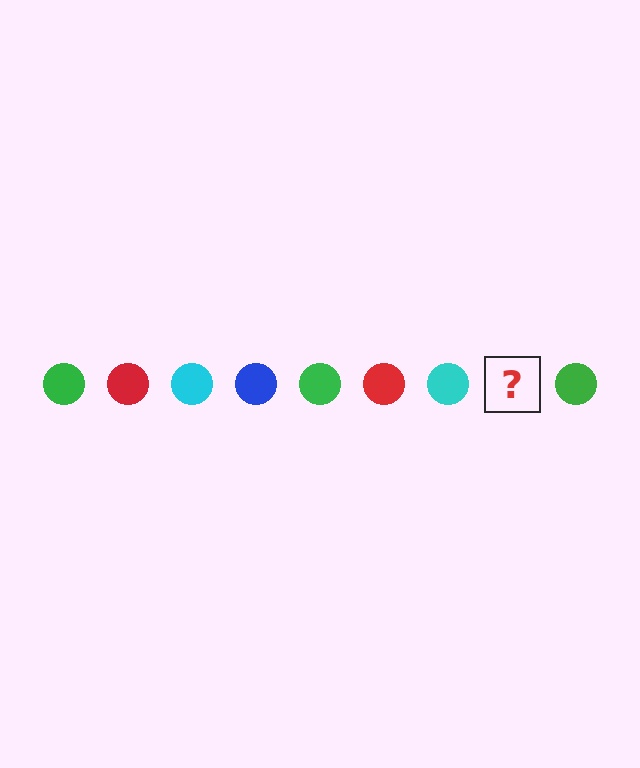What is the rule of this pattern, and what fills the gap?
The rule is that the pattern cycles through green, red, cyan, blue circles. The gap should be filled with a blue circle.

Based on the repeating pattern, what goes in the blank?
The blank should be a blue circle.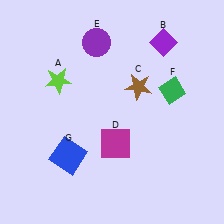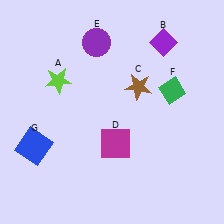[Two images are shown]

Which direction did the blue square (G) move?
The blue square (G) moved left.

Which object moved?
The blue square (G) moved left.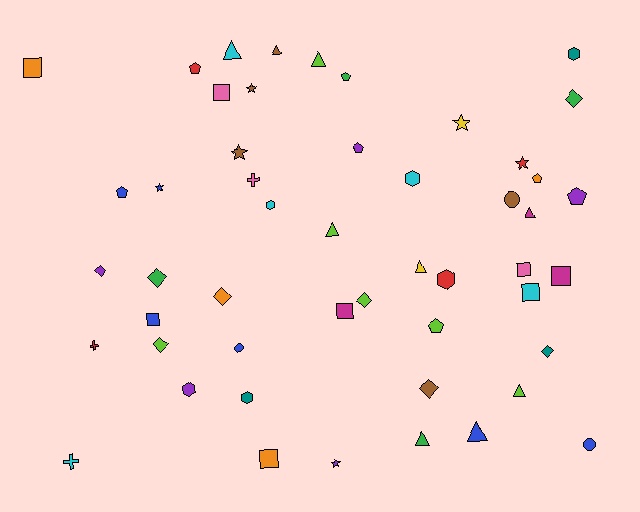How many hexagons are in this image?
There are 6 hexagons.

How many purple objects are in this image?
There are 5 purple objects.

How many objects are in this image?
There are 50 objects.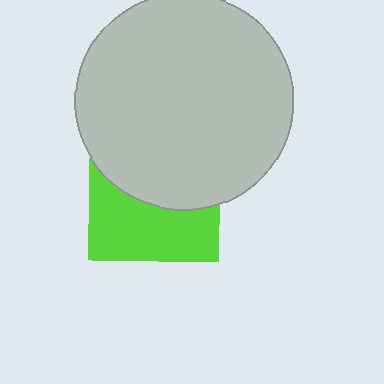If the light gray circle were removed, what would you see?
You would see the complete lime square.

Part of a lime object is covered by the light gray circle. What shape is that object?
It is a square.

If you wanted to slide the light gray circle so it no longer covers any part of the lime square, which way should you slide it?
Slide it up — that is the most direct way to separate the two shapes.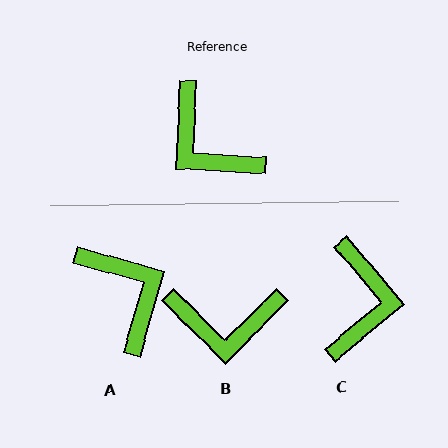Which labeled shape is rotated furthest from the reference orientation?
A, about 167 degrees away.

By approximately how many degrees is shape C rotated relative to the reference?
Approximately 133 degrees counter-clockwise.